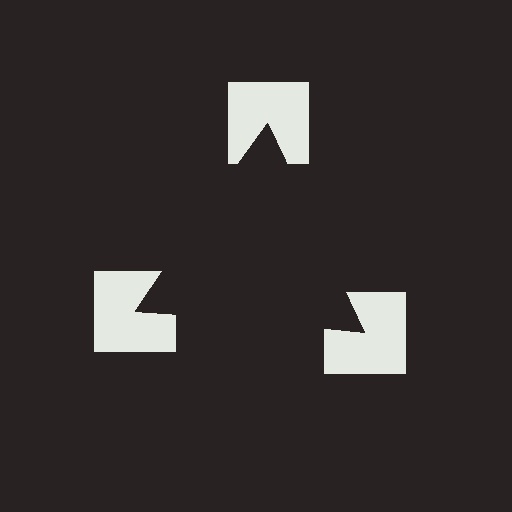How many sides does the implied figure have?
3 sides.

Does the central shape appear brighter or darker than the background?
It typically appears slightly darker than the background, even though no actual brightness change is drawn.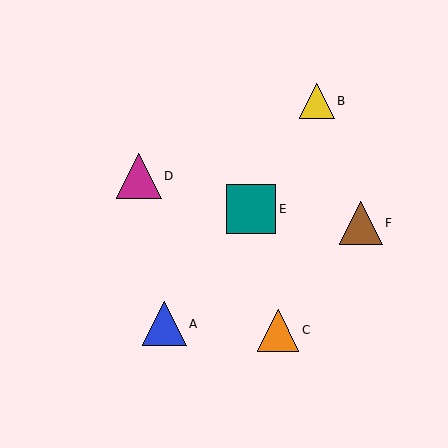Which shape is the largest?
The teal square (labeled E) is the largest.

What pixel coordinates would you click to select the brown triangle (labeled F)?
Click at (361, 223) to select the brown triangle F.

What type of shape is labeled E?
Shape E is a teal square.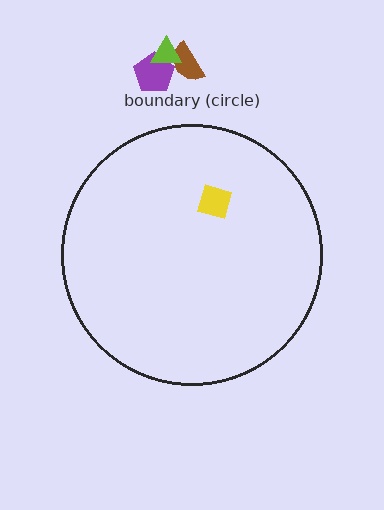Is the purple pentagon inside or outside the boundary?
Outside.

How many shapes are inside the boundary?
1 inside, 3 outside.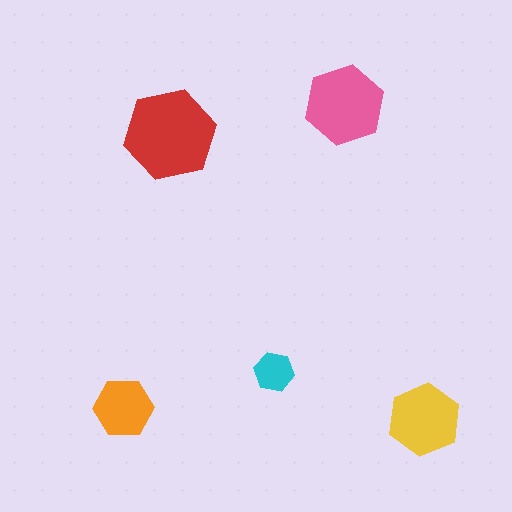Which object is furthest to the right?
The yellow hexagon is rightmost.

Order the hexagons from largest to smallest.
the red one, the pink one, the yellow one, the orange one, the cyan one.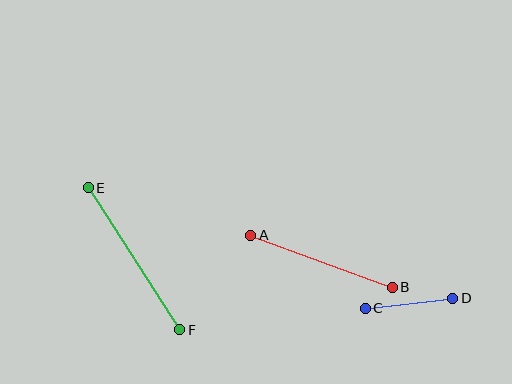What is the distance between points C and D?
The distance is approximately 88 pixels.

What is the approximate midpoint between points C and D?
The midpoint is at approximately (409, 303) pixels.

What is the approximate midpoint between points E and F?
The midpoint is at approximately (134, 259) pixels.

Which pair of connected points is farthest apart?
Points E and F are farthest apart.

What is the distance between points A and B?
The distance is approximately 151 pixels.